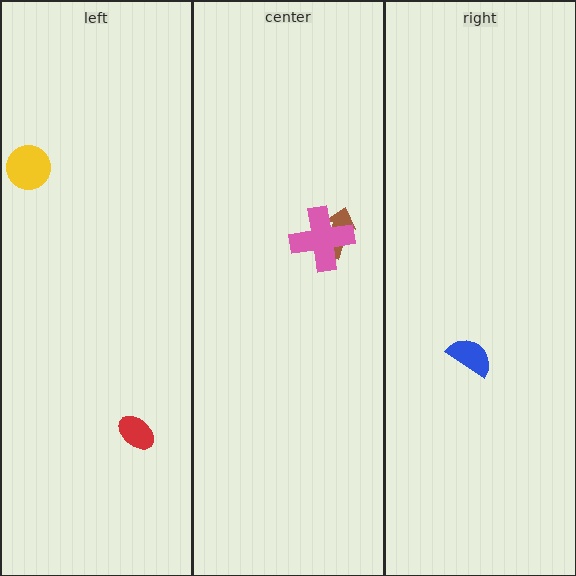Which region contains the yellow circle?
The left region.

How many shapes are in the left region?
2.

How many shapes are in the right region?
1.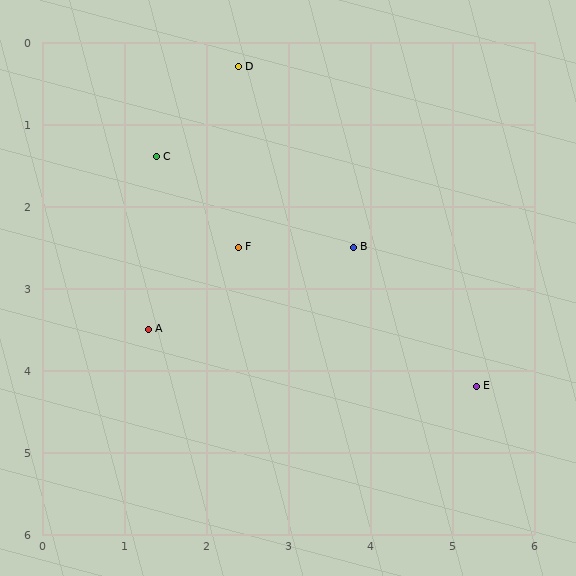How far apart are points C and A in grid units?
Points C and A are about 2.1 grid units apart.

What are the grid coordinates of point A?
Point A is at approximately (1.3, 3.5).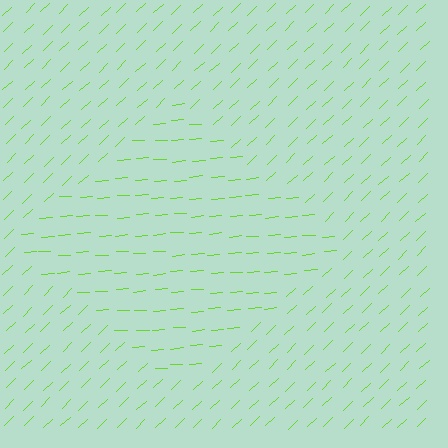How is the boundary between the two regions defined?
The boundary is defined purely by a change in line orientation (approximately 40 degrees difference). All lines are the same color and thickness.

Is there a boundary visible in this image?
Yes, there is a texture boundary formed by a change in line orientation.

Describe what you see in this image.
The image is filled with small lime line segments. A diamond region in the image has lines oriented differently from the surrounding lines, creating a visible texture boundary.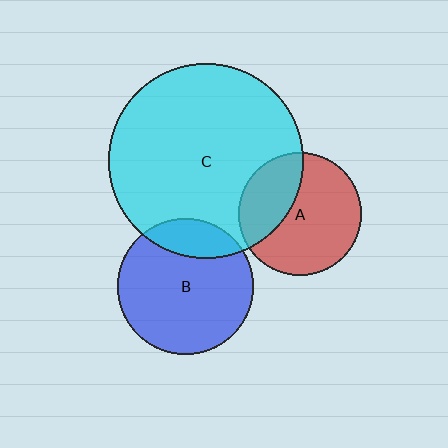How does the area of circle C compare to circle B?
Approximately 2.1 times.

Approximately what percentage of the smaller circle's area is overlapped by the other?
Approximately 35%.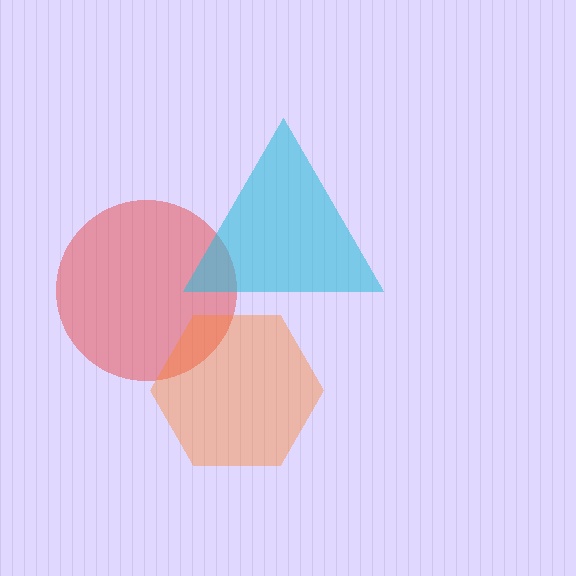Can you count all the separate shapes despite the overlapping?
Yes, there are 3 separate shapes.